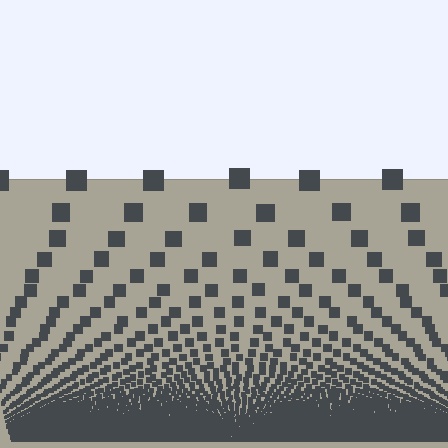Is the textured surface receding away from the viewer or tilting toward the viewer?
The surface appears to tilt toward the viewer. Texture elements get larger and sparser toward the top.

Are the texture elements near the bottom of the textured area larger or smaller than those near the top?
Smaller. The gradient is inverted — elements near the bottom are smaller and denser.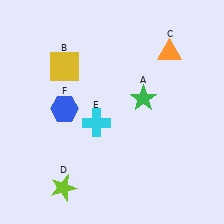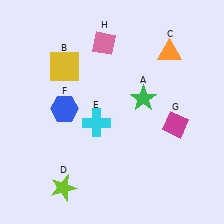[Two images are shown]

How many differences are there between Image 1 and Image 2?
There are 2 differences between the two images.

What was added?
A magenta diamond (G), a pink diamond (H) were added in Image 2.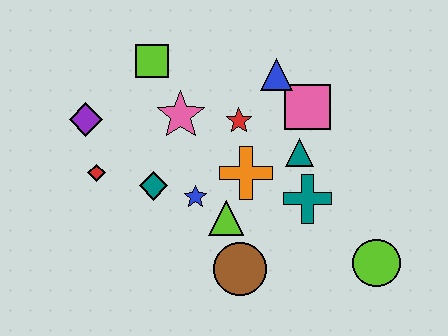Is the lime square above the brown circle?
Yes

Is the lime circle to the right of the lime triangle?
Yes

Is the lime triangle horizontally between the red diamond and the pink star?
No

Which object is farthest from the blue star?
The lime circle is farthest from the blue star.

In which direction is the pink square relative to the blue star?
The pink square is to the right of the blue star.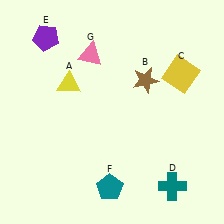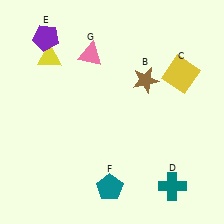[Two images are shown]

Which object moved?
The yellow triangle (A) moved up.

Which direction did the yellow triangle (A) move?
The yellow triangle (A) moved up.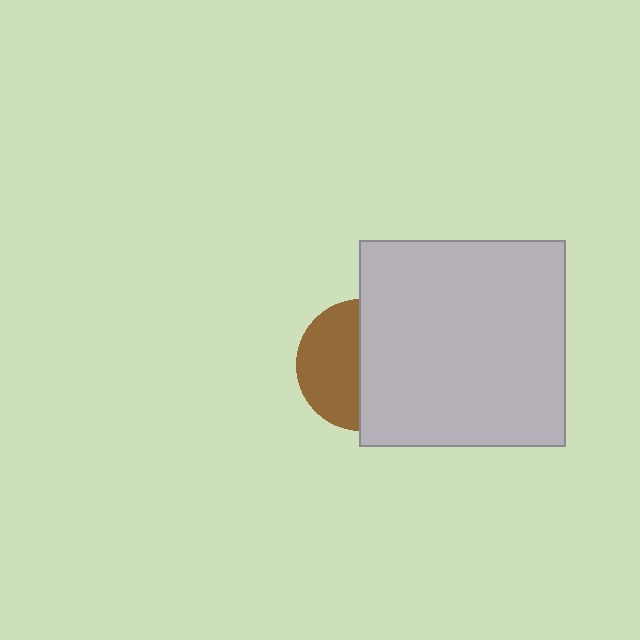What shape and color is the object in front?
The object in front is a light gray square.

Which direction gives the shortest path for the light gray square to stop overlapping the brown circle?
Moving right gives the shortest separation.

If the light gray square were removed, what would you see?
You would see the complete brown circle.